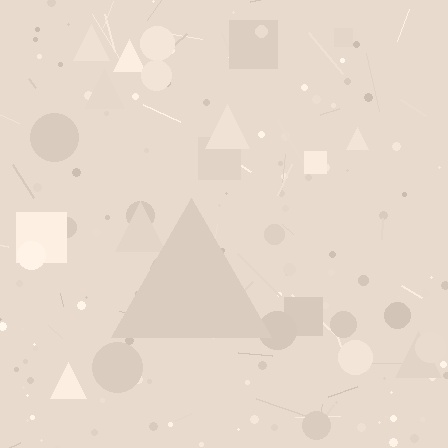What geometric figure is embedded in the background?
A triangle is embedded in the background.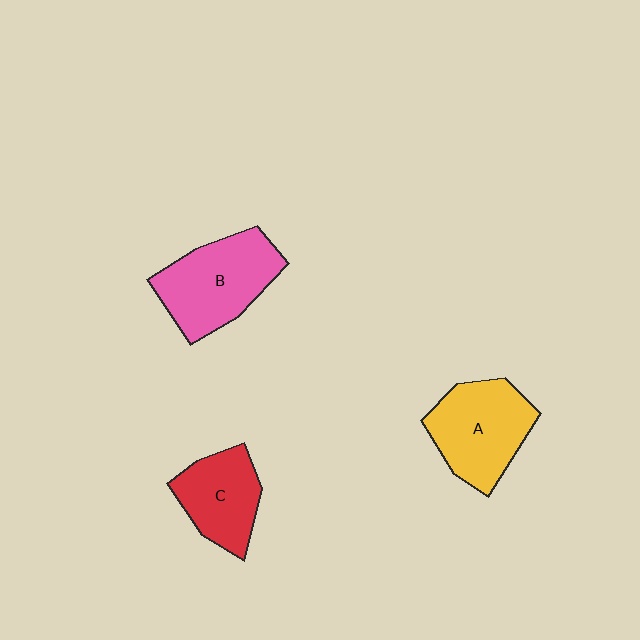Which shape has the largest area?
Shape B (pink).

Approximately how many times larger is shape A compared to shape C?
Approximately 1.3 times.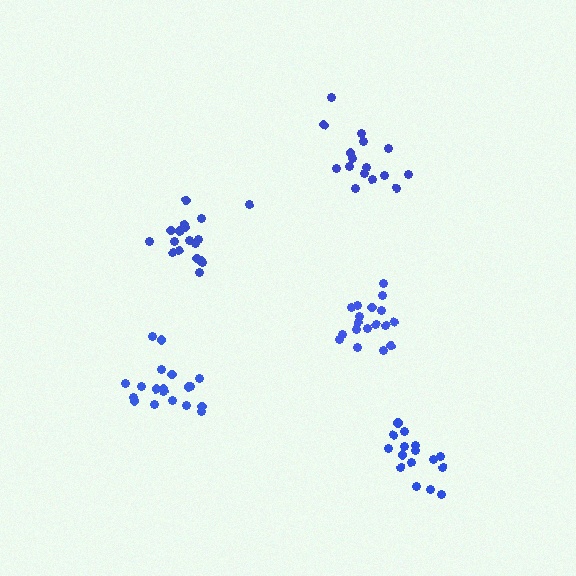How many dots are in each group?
Group 1: 18 dots, Group 2: 16 dots, Group 3: 18 dots, Group 4: 19 dots, Group 5: 16 dots (87 total).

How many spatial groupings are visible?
There are 5 spatial groupings.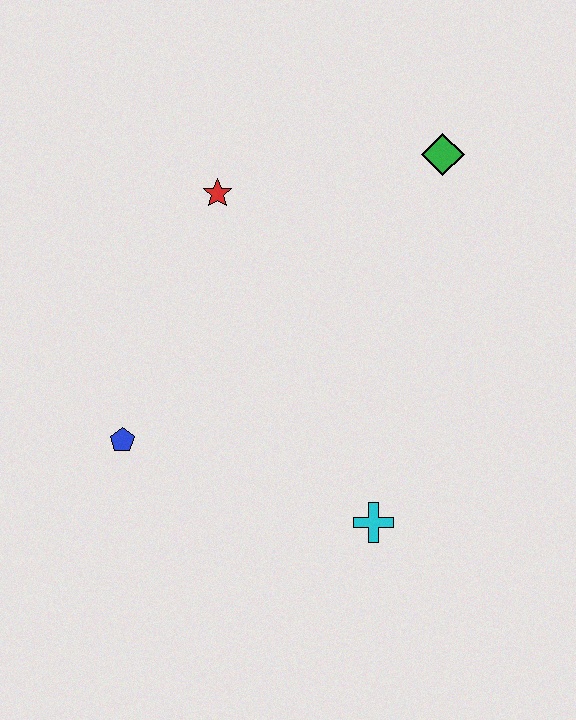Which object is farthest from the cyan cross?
The green diamond is farthest from the cyan cross.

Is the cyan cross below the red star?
Yes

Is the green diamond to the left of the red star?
No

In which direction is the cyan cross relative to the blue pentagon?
The cyan cross is to the right of the blue pentagon.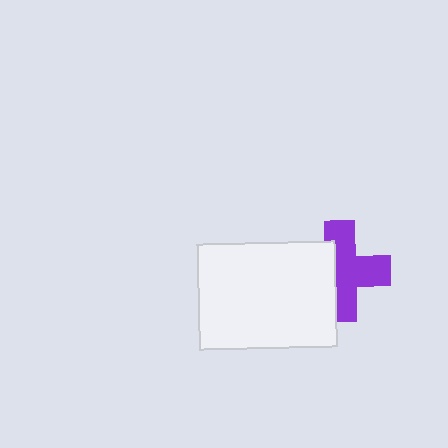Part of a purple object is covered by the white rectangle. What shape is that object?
It is a cross.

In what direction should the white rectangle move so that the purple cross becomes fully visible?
The white rectangle should move left. That is the shortest direction to clear the overlap and leave the purple cross fully visible.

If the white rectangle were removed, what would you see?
You would see the complete purple cross.